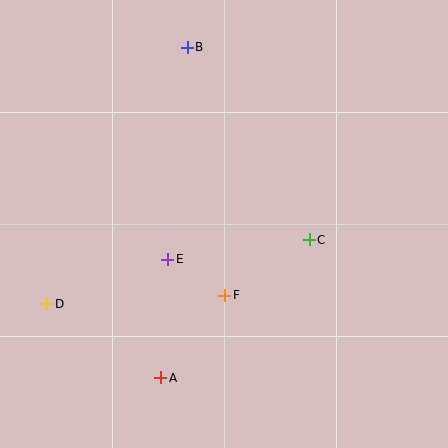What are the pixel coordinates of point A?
Point A is at (161, 378).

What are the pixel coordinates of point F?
Point F is at (225, 295).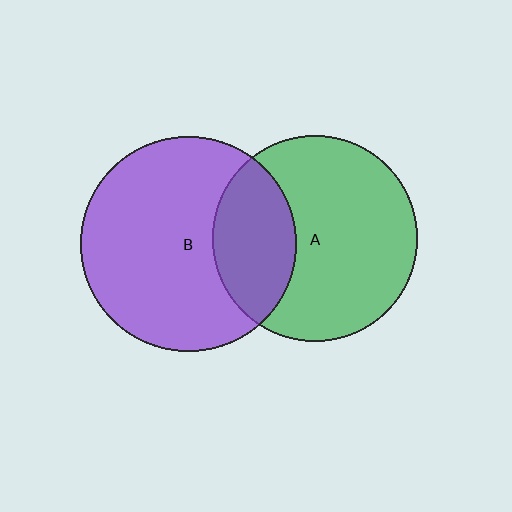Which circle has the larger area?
Circle B (purple).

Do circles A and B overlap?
Yes.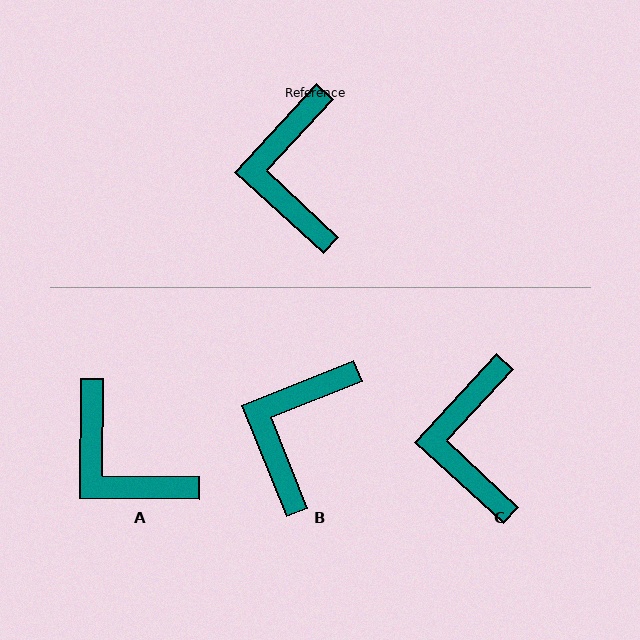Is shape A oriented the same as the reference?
No, it is off by about 42 degrees.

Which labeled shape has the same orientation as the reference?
C.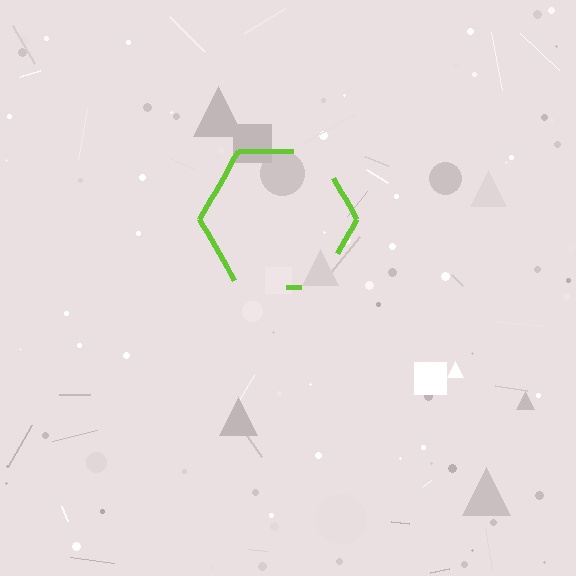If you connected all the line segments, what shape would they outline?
They would outline a hexagon.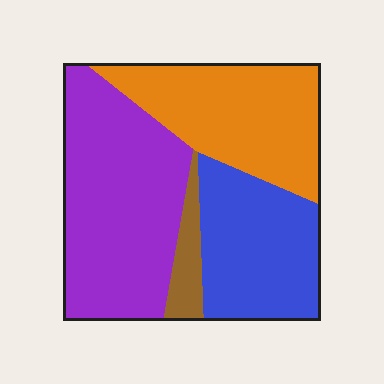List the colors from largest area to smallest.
From largest to smallest: purple, orange, blue, brown.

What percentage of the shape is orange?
Orange takes up between a quarter and a half of the shape.